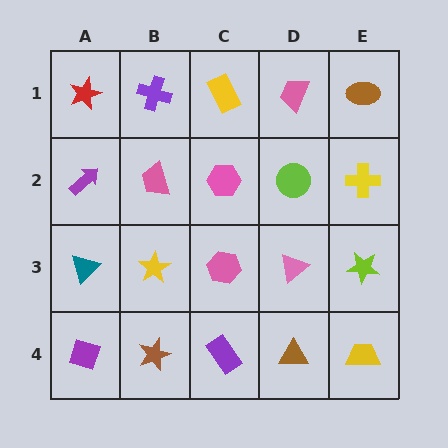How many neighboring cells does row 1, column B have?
3.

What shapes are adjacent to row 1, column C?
A pink hexagon (row 2, column C), a purple cross (row 1, column B), a pink trapezoid (row 1, column D).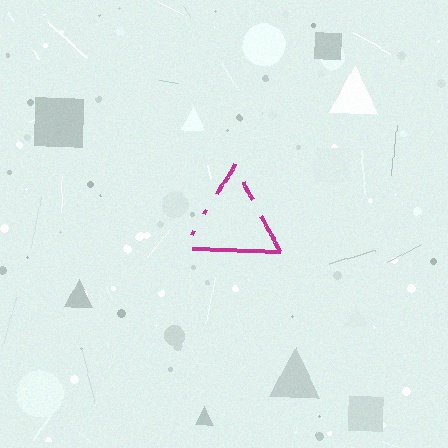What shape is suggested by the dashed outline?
The dashed outline suggests a triangle.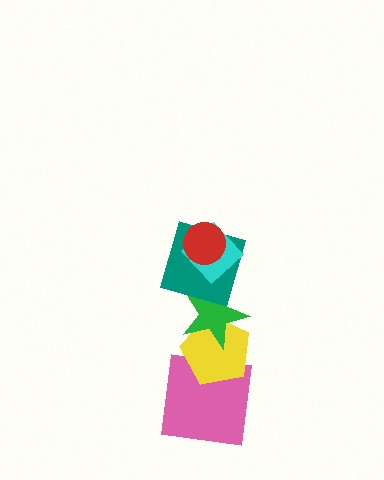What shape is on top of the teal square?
The cyan diamond is on top of the teal square.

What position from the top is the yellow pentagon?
The yellow pentagon is 5th from the top.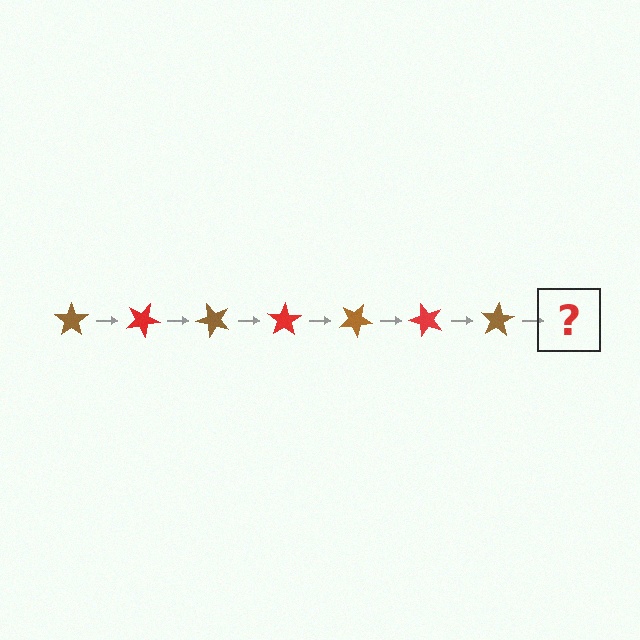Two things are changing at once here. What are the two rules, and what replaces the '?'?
The two rules are that it rotates 25 degrees each step and the color cycles through brown and red. The '?' should be a red star, rotated 175 degrees from the start.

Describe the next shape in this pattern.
It should be a red star, rotated 175 degrees from the start.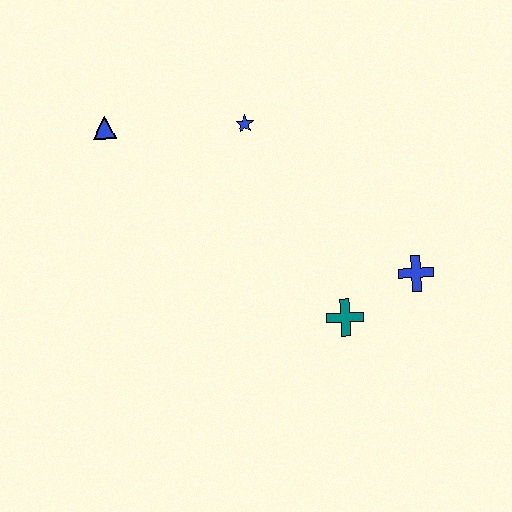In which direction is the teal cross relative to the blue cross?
The teal cross is to the left of the blue cross.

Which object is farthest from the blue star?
The blue cross is farthest from the blue star.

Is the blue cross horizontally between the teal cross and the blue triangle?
No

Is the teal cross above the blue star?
No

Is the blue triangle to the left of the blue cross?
Yes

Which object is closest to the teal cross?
The blue cross is closest to the teal cross.